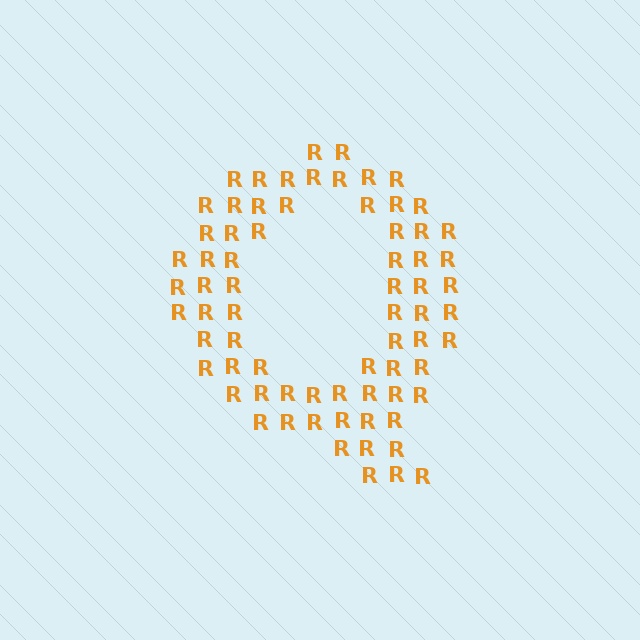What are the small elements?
The small elements are letter R's.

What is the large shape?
The large shape is the letter Q.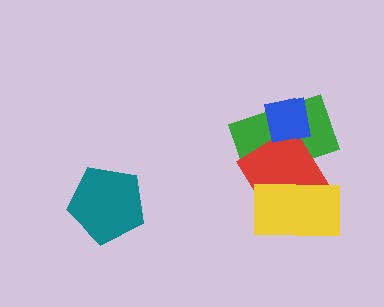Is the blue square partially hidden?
No, no other shape covers it.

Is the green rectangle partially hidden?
Yes, it is partially covered by another shape.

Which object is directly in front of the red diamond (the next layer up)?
The blue square is directly in front of the red diamond.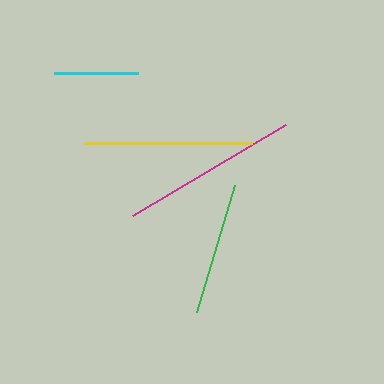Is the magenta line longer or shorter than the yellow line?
The magenta line is longer than the yellow line.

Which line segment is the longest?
The magenta line is the longest at approximately 178 pixels.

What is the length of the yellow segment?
The yellow segment is approximately 168 pixels long.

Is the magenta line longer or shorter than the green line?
The magenta line is longer than the green line.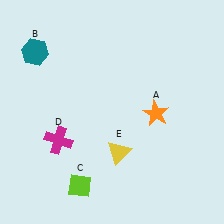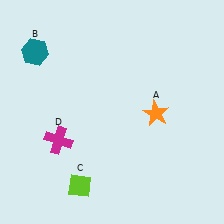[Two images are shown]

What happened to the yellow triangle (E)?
The yellow triangle (E) was removed in Image 2. It was in the bottom-right area of Image 1.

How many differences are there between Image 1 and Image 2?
There is 1 difference between the two images.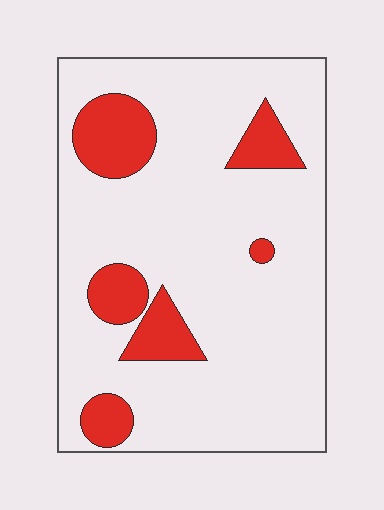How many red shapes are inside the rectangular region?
6.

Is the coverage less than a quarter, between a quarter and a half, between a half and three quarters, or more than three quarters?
Less than a quarter.